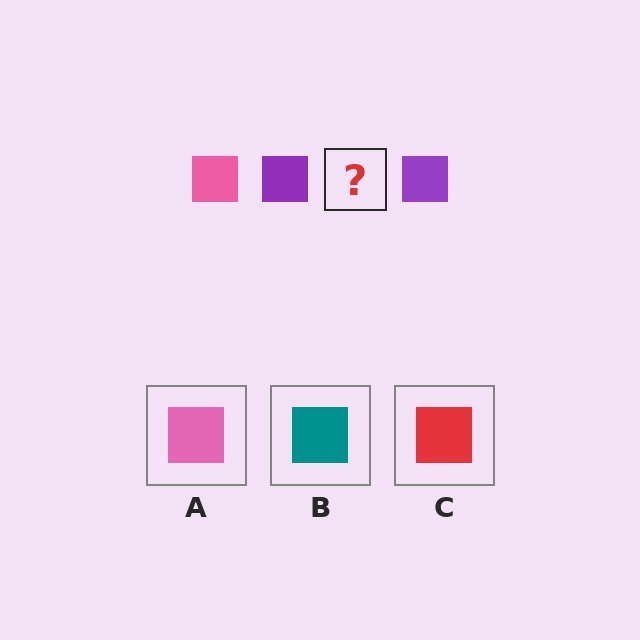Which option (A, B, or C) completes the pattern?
A.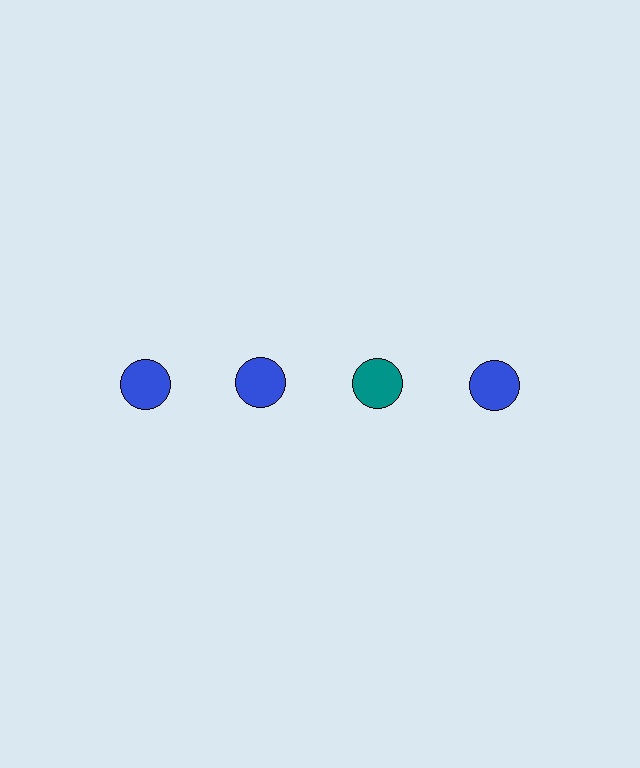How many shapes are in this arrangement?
There are 4 shapes arranged in a grid pattern.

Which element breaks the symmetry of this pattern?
The teal circle in the top row, center column breaks the symmetry. All other shapes are blue circles.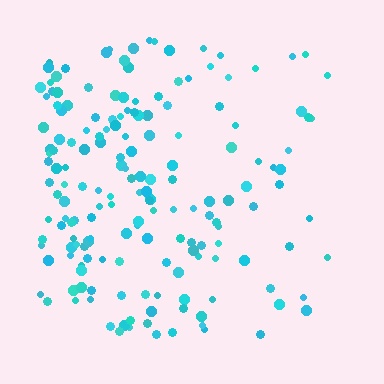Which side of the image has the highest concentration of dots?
The left.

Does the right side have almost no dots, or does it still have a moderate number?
Still a moderate number, just noticeably fewer than the left.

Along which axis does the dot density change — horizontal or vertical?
Horizontal.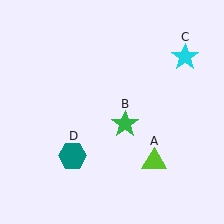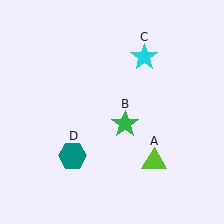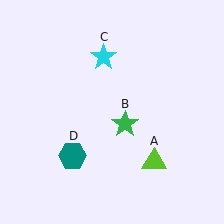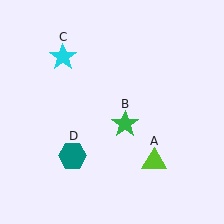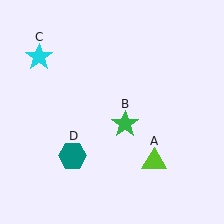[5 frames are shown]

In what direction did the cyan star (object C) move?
The cyan star (object C) moved left.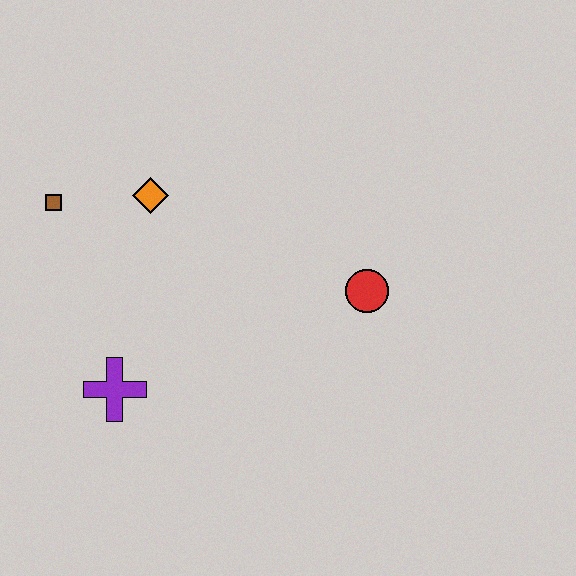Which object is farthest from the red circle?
The brown square is farthest from the red circle.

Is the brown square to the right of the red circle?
No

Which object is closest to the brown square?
The orange diamond is closest to the brown square.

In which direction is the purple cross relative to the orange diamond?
The purple cross is below the orange diamond.